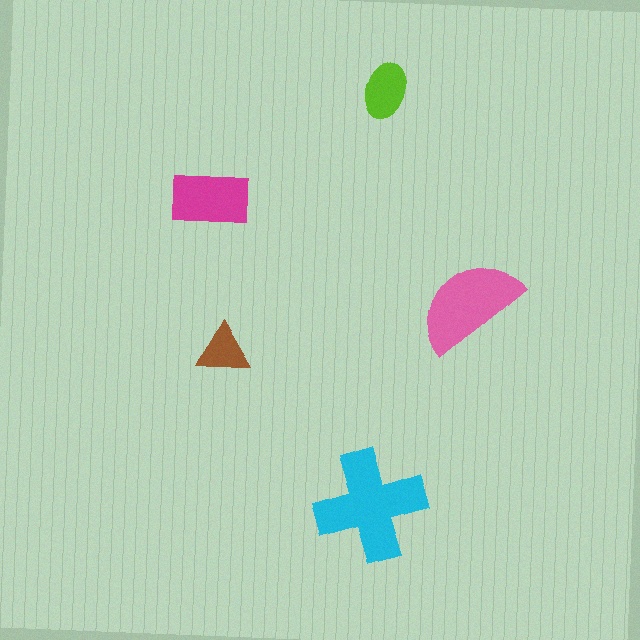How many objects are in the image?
There are 5 objects in the image.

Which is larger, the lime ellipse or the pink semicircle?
The pink semicircle.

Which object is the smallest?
The brown triangle.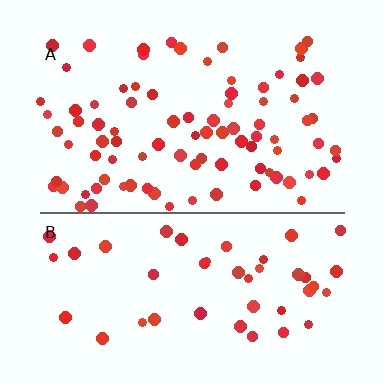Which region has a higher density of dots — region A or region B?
A (the top).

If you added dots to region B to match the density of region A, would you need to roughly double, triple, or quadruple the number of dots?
Approximately double.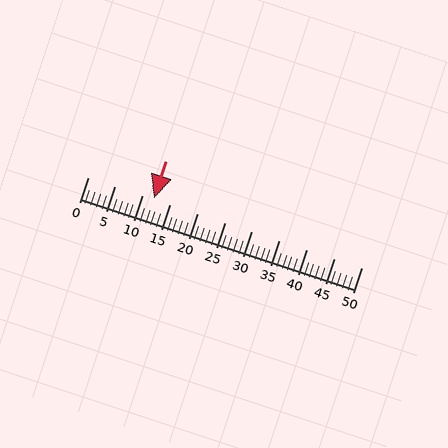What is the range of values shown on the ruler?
The ruler shows values from 0 to 50.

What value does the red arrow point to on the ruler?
The red arrow points to approximately 12.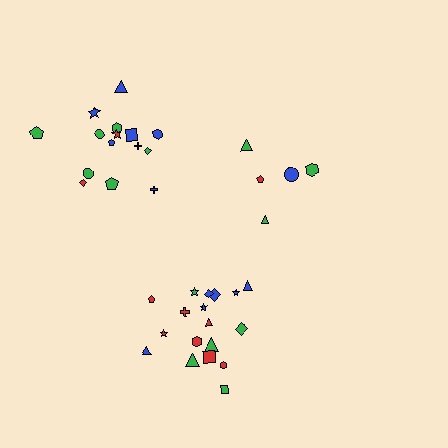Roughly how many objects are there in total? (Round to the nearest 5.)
Roughly 40 objects in total.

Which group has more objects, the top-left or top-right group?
The top-left group.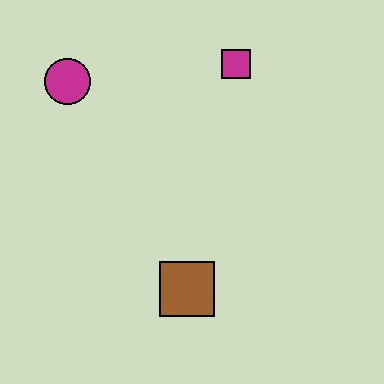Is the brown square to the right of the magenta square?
No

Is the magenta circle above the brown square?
Yes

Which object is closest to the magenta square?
The magenta circle is closest to the magenta square.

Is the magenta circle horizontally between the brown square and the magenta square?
No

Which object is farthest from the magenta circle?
The brown square is farthest from the magenta circle.